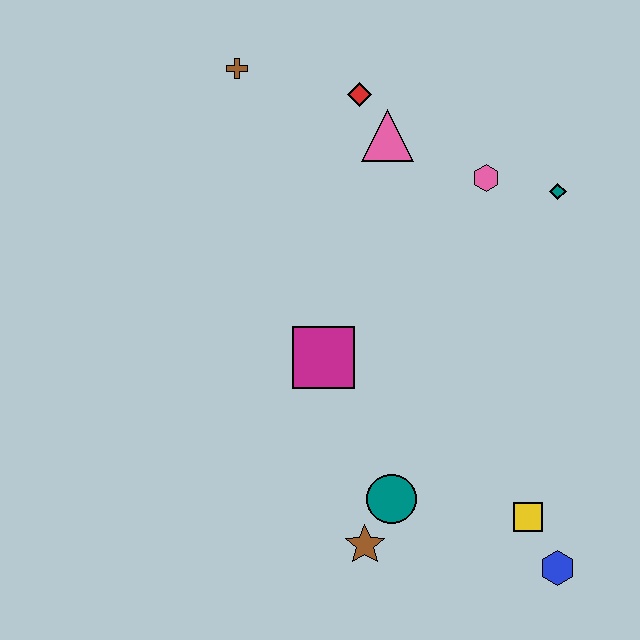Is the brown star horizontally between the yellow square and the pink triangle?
No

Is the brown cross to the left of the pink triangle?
Yes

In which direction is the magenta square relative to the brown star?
The magenta square is above the brown star.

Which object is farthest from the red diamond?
The blue hexagon is farthest from the red diamond.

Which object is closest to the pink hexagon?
The teal diamond is closest to the pink hexagon.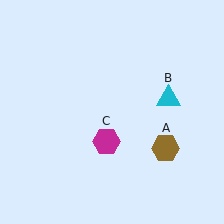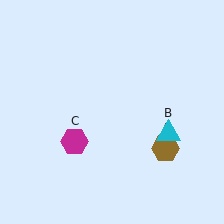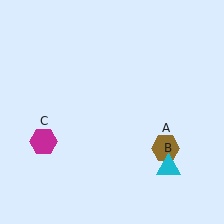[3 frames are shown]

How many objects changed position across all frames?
2 objects changed position: cyan triangle (object B), magenta hexagon (object C).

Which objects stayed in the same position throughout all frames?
Brown hexagon (object A) remained stationary.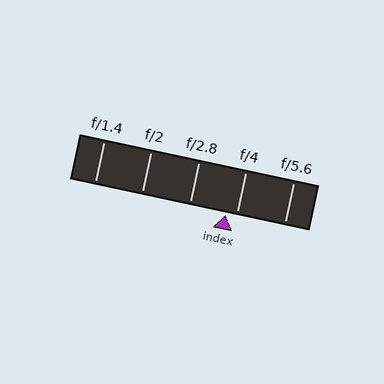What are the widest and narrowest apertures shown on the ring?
The widest aperture shown is f/1.4 and the narrowest is f/5.6.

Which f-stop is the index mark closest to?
The index mark is closest to f/4.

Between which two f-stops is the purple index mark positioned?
The index mark is between f/2.8 and f/4.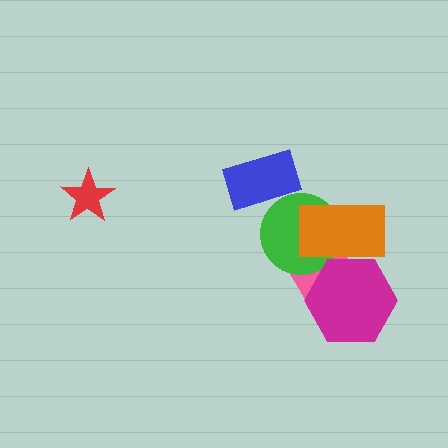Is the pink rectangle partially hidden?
Yes, it is partially covered by another shape.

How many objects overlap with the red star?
0 objects overlap with the red star.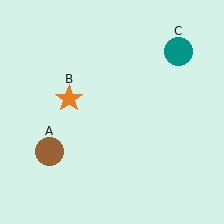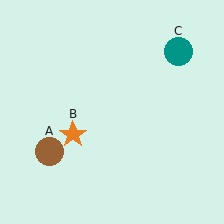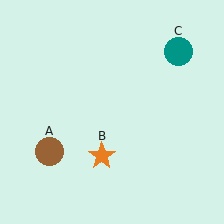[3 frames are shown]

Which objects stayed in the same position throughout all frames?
Brown circle (object A) and teal circle (object C) remained stationary.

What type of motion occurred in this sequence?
The orange star (object B) rotated counterclockwise around the center of the scene.